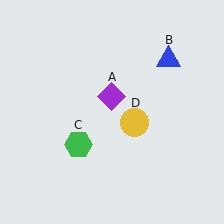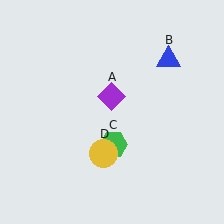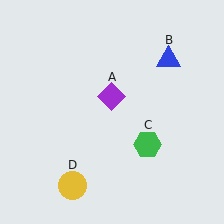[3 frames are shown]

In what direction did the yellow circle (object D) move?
The yellow circle (object D) moved down and to the left.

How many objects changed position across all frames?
2 objects changed position: green hexagon (object C), yellow circle (object D).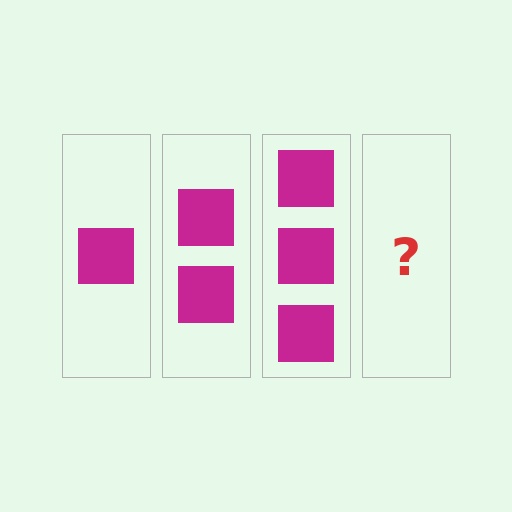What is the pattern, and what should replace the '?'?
The pattern is that each step adds one more square. The '?' should be 4 squares.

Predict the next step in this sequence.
The next step is 4 squares.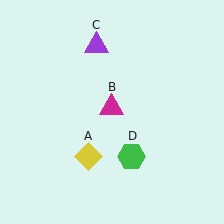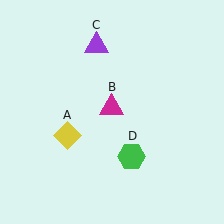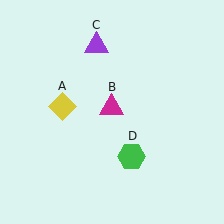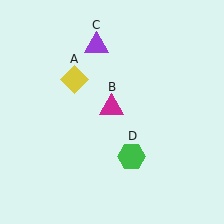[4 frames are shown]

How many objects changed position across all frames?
1 object changed position: yellow diamond (object A).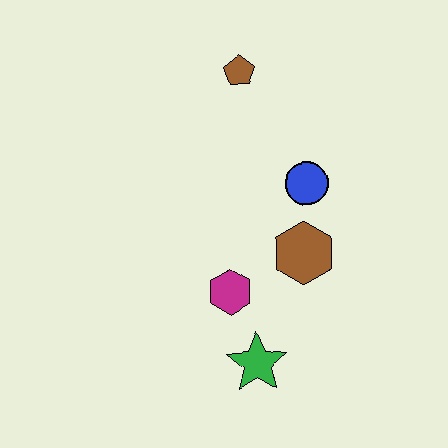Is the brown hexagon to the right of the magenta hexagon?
Yes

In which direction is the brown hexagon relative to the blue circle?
The brown hexagon is below the blue circle.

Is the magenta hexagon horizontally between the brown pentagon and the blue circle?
No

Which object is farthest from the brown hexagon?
The brown pentagon is farthest from the brown hexagon.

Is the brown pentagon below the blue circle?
No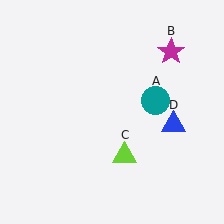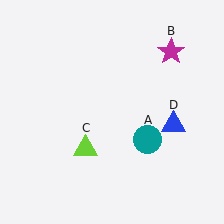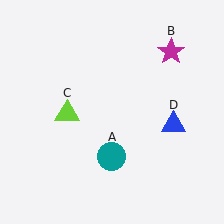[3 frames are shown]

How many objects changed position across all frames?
2 objects changed position: teal circle (object A), lime triangle (object C).